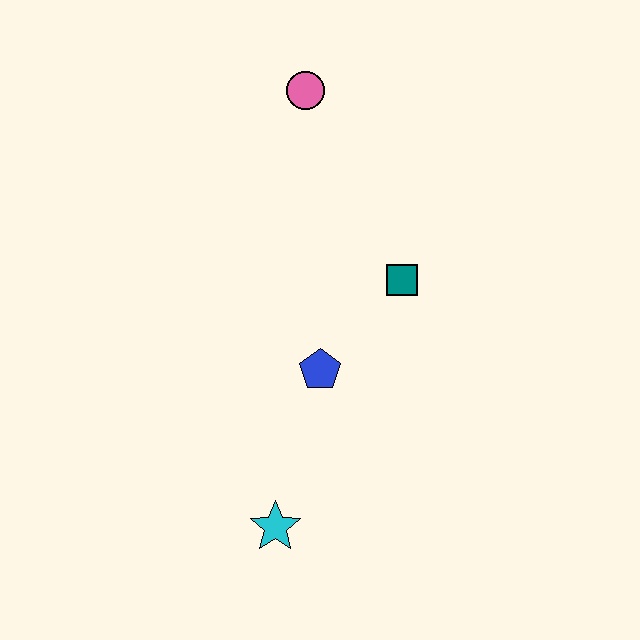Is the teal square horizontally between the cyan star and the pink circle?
No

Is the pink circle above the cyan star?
Yes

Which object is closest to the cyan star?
The blue pentagon is closest to the cyan star.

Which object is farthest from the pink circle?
The cyan star is farthest from the pink circle.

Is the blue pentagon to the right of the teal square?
No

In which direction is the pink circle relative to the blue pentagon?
The pink circle is above the blue pentagon.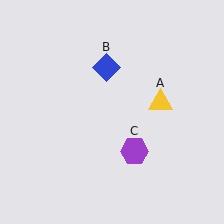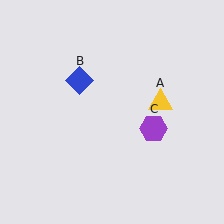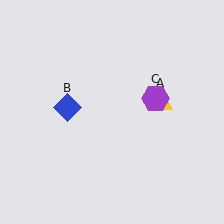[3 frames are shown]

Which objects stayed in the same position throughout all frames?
Yellow triangle (object A) remained stationary.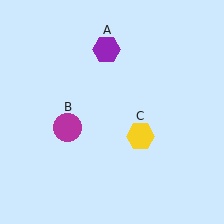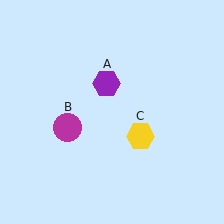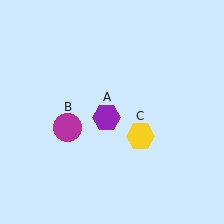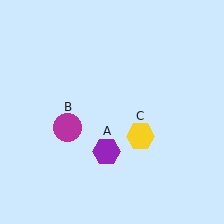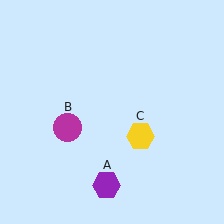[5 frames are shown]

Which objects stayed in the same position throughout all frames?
Magenta circle (object B) and yellow hexagon (object C) remained stationary.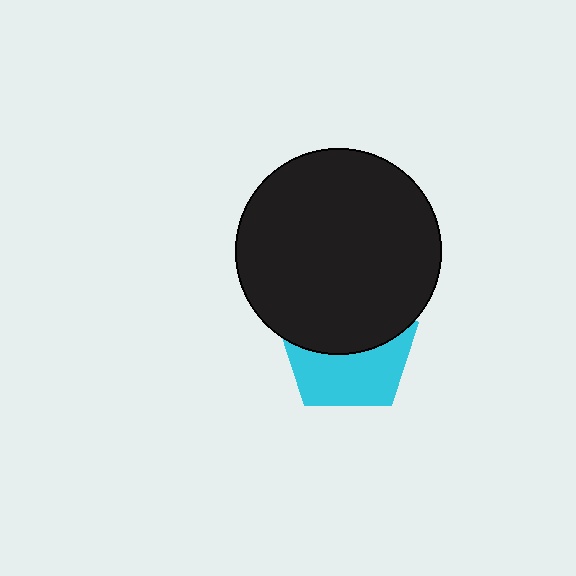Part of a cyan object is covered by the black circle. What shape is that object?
It is a pentagon.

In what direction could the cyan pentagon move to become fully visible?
The cyan pentagon could move down. That would shift it out from behind the black circle entirely.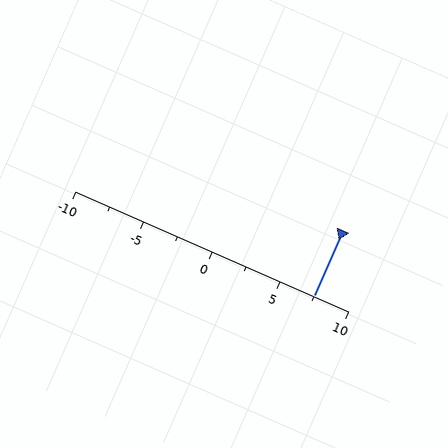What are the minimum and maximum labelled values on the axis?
The axis runs from -10 to 10.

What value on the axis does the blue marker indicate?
The marker indicates approximately 7.5.